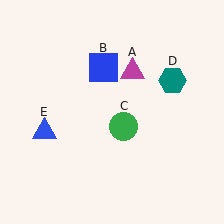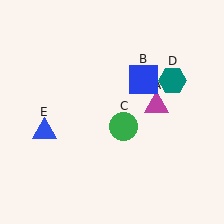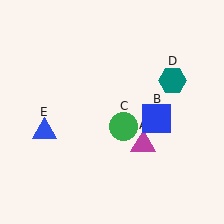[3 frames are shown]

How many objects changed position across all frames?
2 objects changed position: magenta triangle (object A), blue square (object B).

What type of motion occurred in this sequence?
The magenta triangle (object A), blue square (object B) rotated clockwise around the center of the scene.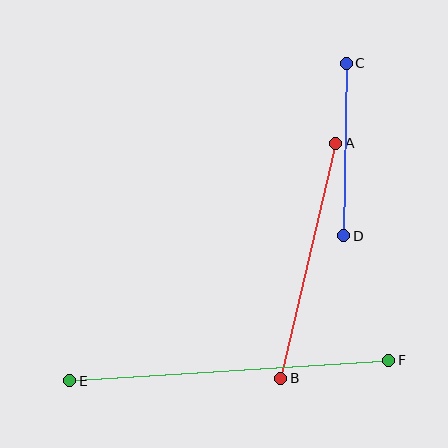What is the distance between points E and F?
The distance is approximately 320 pixels.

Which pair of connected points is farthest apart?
Points E and F are farthest apart.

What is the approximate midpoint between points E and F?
The midpoint is at approximately (229, 370) pixels.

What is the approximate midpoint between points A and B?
The midpoint is at approximately (308, 261) pixels.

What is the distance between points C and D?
The distance is approximately 173 pixels.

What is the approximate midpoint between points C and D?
The midpoint is at approximately (345, 150) pixels.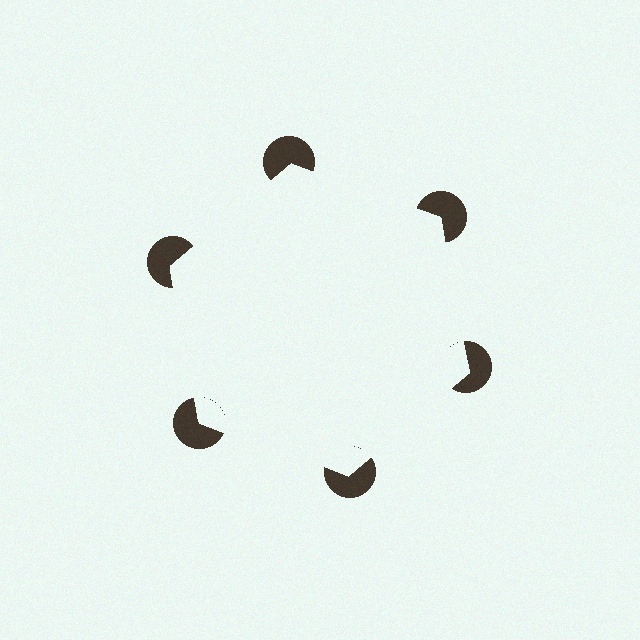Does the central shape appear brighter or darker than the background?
It typically appears slightly brighter than the background, even though no actual brightness change is drawn.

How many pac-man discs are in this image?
There are 6 — one at each vertex of the illusory hexagon.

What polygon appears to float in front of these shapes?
An illusory hexagon — its edges are inferred from the aligned wedge cuts in the pac-man discs, not physically drawn.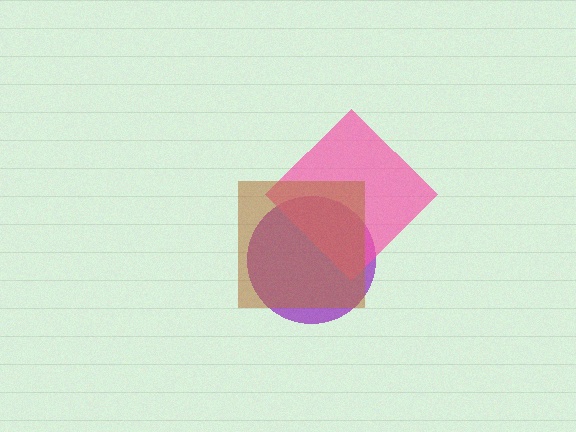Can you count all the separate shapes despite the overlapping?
Yes, there are 3 separate shapes.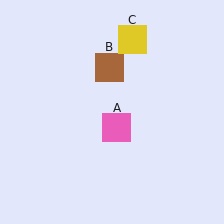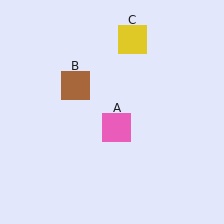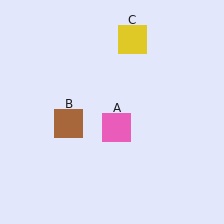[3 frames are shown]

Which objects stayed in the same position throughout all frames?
Pink square (object A) and yellow square (object C) remained stationary.